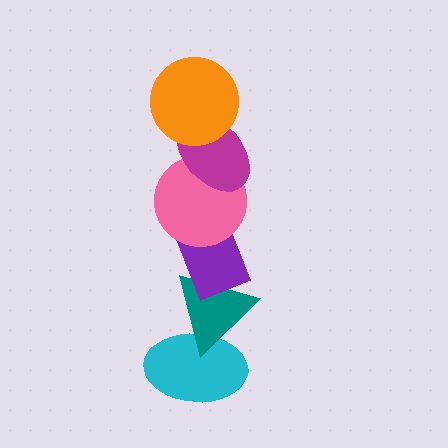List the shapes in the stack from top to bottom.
From top to bottom: the orange circle, the magenta ellipse, the pink circle, the purple rectangle, the teal triangle, the cyan ellipse.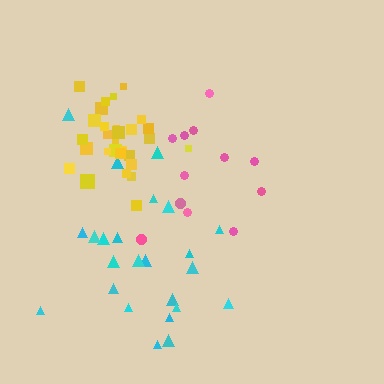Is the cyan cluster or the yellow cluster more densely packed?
Yellow.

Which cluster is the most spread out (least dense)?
Cyan.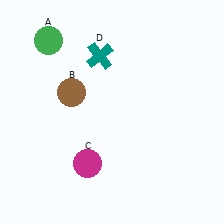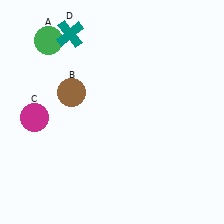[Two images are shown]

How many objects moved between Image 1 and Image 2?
2 objects moved between the two images.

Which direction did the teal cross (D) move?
The teal cross (D) moved left.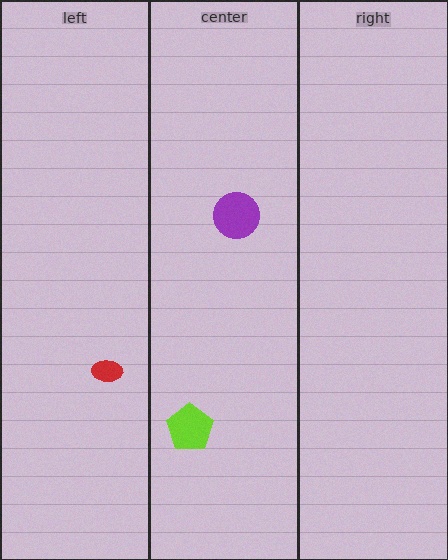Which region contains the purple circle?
The center region.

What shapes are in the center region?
The purple circle, the lime pentagon.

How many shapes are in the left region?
1.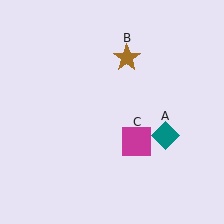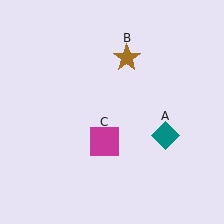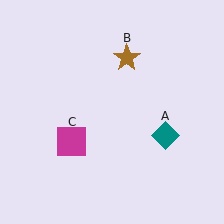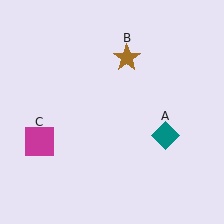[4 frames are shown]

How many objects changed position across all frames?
1 object changed position: magenta square (object C).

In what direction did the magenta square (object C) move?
The magenta square (object C) moved left.